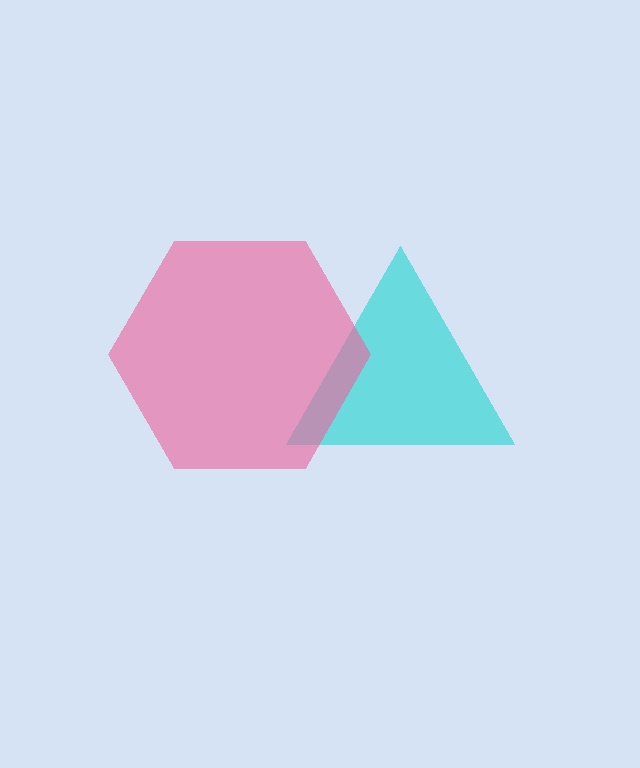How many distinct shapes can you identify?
There are 2 distinct shapes: a cyan triangle, a pink hexagon.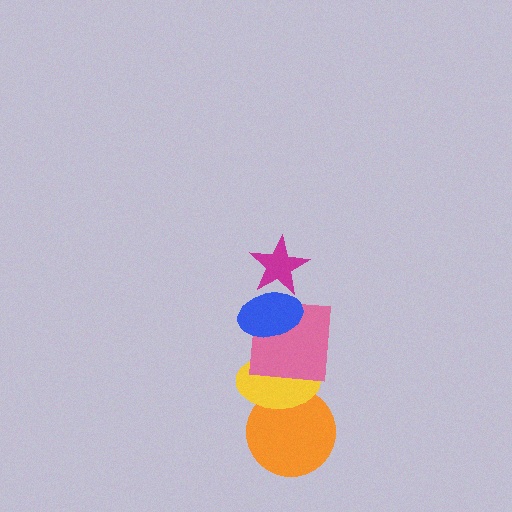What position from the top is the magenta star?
The magenta star is 1st from the top.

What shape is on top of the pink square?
The blue ellipse is on top of the pink square.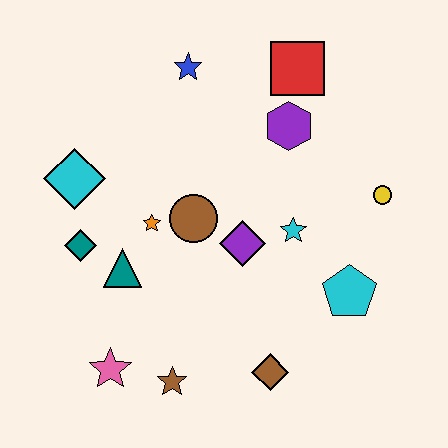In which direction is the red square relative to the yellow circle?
The red square is above the yellow circle.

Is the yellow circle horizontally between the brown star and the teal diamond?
No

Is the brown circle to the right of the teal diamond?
Yes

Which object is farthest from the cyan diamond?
The yellow circle is farthest from the cyan diamond.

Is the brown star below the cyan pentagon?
Yes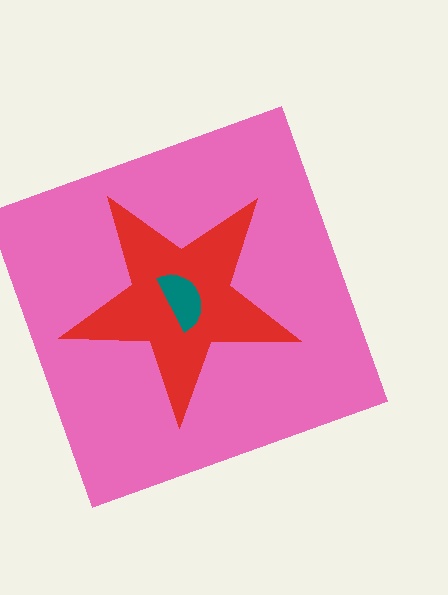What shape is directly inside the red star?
The teal semicircle.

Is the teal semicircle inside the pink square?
Yes.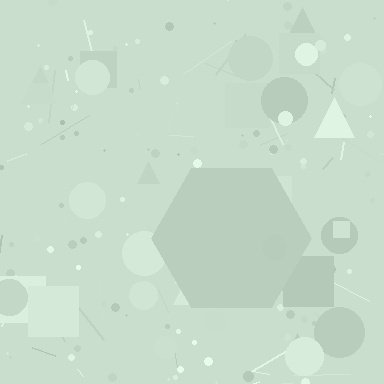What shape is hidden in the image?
A hexagon is hidden in the image.